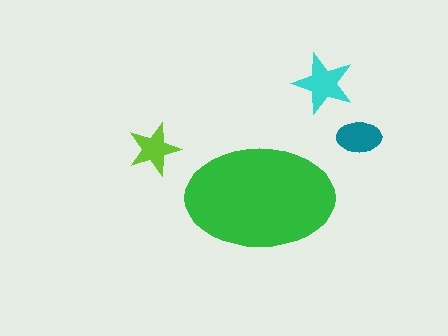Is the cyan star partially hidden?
No, the cyan star is fully visible.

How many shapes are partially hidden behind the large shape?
0 shapes are partially hidden.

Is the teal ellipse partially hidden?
No, the teal ellipse is fully visible.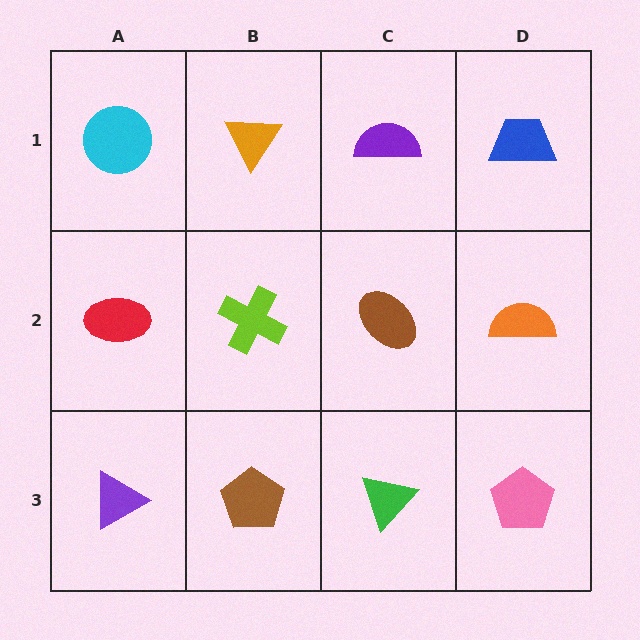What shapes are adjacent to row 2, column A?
A cyan circle (row 1, column A), a purple triangle (row 3, column A), a lime cross (row 2, column B).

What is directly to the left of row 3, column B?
A purple triangle.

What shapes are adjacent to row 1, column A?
A red ellipse (row 2, column A), an orange triangle (row 1, column B).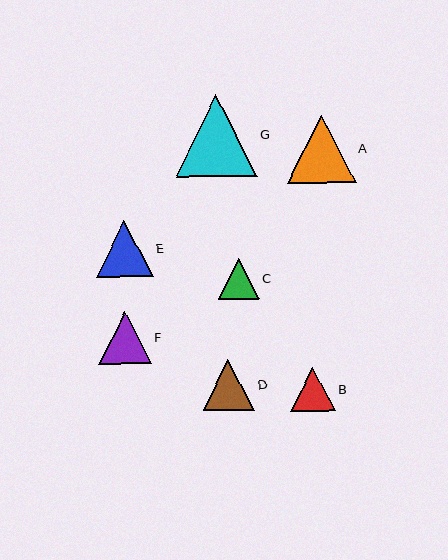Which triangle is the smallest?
Triangle C is the smallest with a size of approximately 41 pixels.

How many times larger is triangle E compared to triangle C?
Triangle E is approximately 1.4 times the size of triangle C.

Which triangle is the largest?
Triangle G is the largest with a size of approximately 81 pixels.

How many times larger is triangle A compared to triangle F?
Triangle A is approximately 1.3 times the size of triangle F.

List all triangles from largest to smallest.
From largest to smallest: G, A, E, F, D, B, C.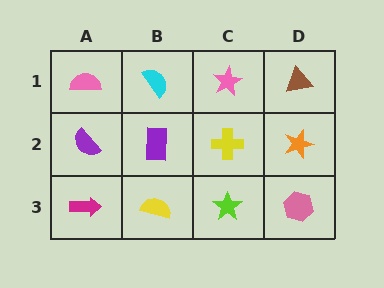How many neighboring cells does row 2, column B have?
4.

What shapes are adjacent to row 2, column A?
A pink semicircle (row 1, column A), a magenta arrow (row 3, column A), a purple rectangle (row 2, column B).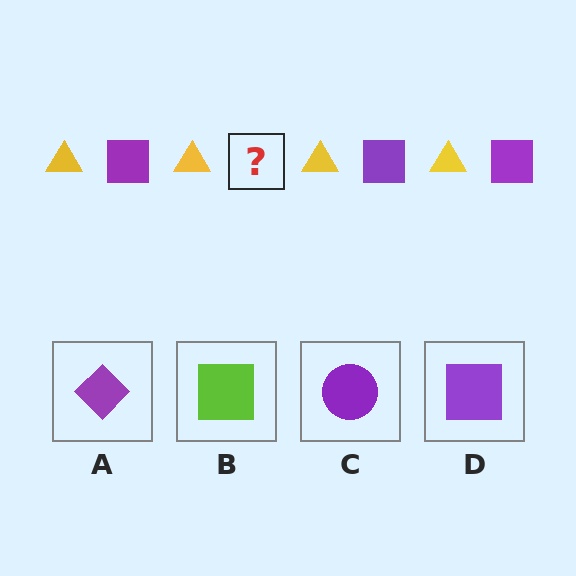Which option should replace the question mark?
Option D.